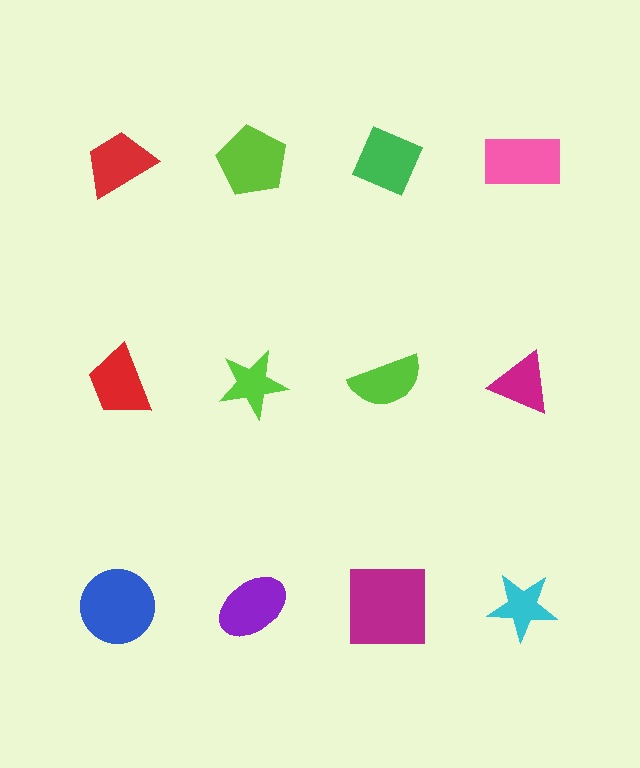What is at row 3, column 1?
A blue circle.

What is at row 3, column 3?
A magenta square.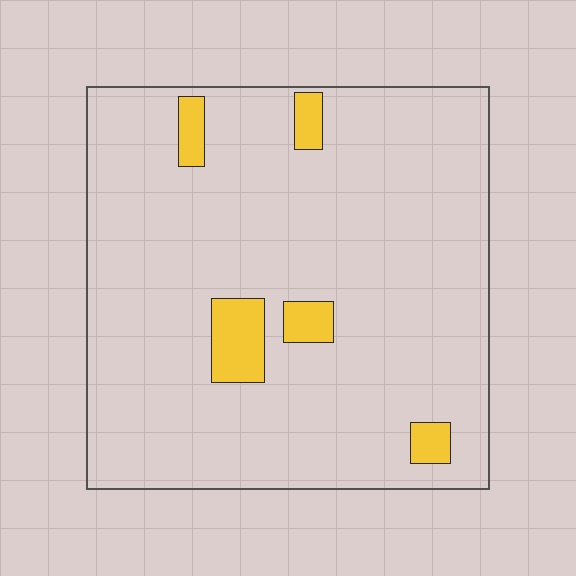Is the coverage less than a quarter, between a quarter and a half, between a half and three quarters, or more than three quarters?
Less than a quarter.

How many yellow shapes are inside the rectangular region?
5.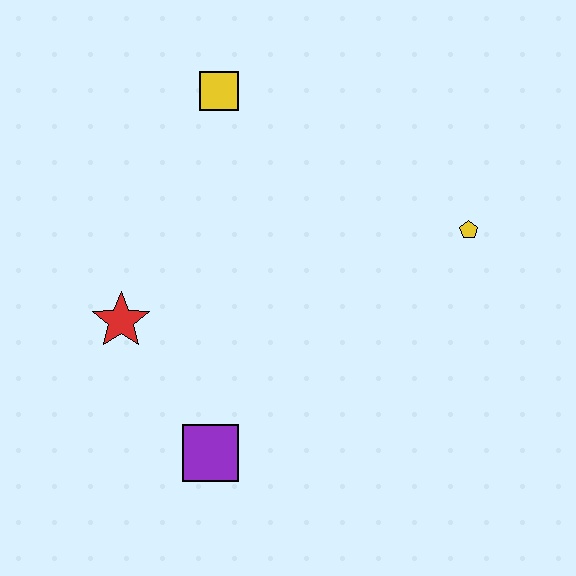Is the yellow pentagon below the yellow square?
Yes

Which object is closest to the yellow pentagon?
The yellow square is closest to the yellow pentagon.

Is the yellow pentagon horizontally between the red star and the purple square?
No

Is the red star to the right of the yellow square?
No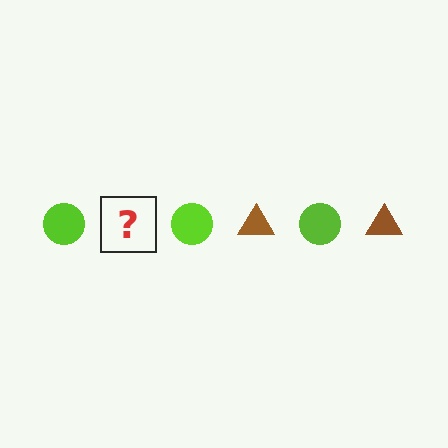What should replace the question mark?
The question mark should be replaced with a brown triangle.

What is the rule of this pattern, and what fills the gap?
The rule is that the pattern alternates between lime circle and brown triangle. The gap should be filled with a brown triangle.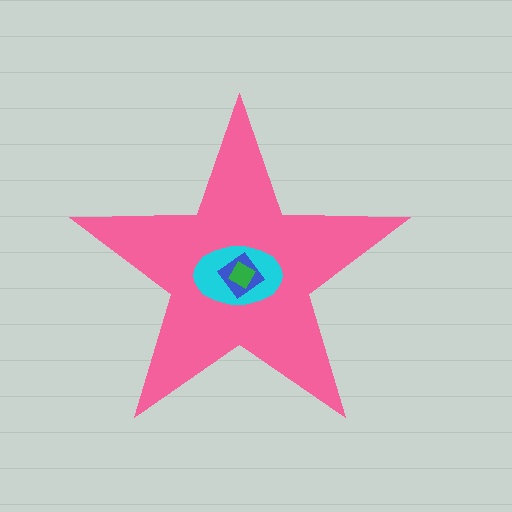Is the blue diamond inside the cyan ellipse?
Yes.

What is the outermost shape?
The pink star.